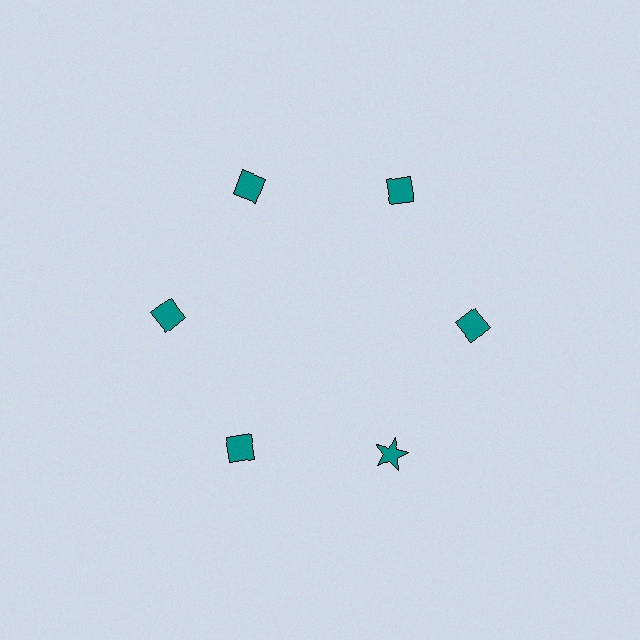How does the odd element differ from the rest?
It has a different shape: star instead of diamond.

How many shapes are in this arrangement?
There are 6 shapes arranged in a ring pattern.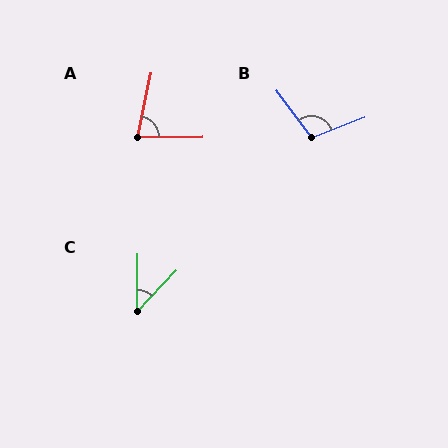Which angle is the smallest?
C, at approximately 43 degrees.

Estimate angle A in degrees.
Approximately 77 degrees.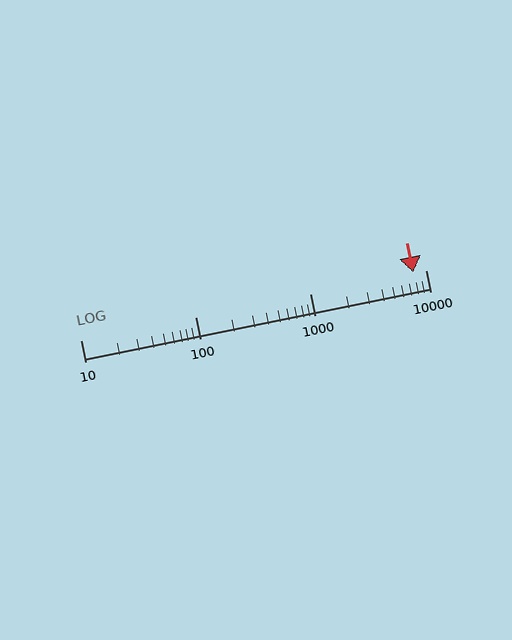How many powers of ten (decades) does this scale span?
The scale spans 3 decades, from 10 to 10000.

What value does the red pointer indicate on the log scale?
The pointer indicates approximately 7900.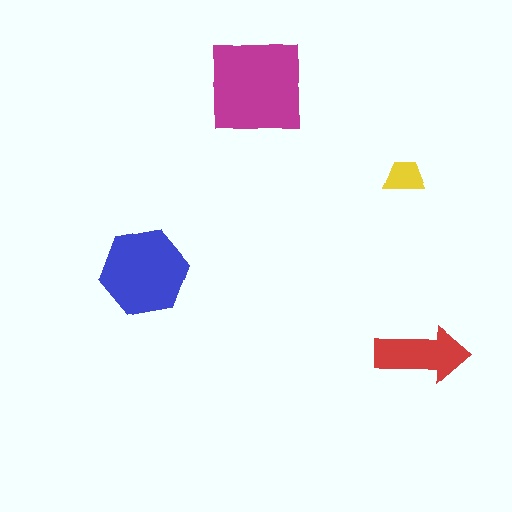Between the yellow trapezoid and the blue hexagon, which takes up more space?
The blue hexagon.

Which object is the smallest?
The yellow trapezoid.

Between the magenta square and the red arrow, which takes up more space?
The magenta square.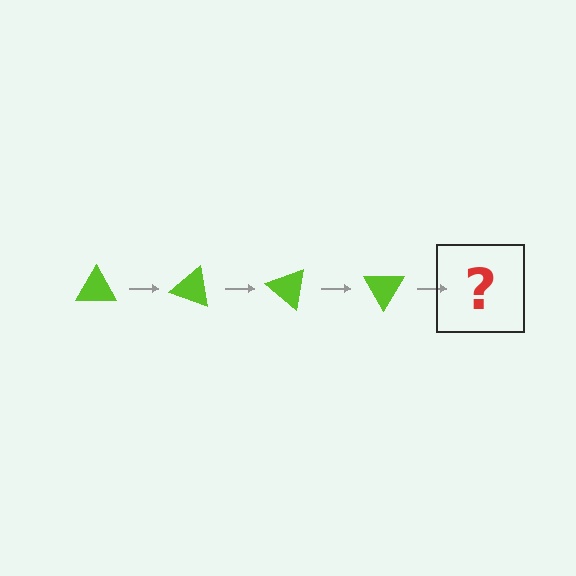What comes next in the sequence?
The next element should be a lime triangle rotated 80 degrees.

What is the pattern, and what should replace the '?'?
The pattern is that the triangle rotates 20 degrees each step. The '?' should be a lime triangle rotated 80 degrees.